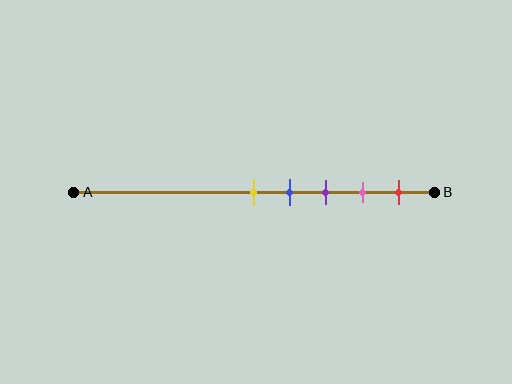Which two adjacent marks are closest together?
The yellow and blue marks are the closest adjacent pair.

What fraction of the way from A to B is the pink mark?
The pink mark is approximately 80% (0.8) of the way from A to B.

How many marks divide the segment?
There are 5 marks dividing the segment.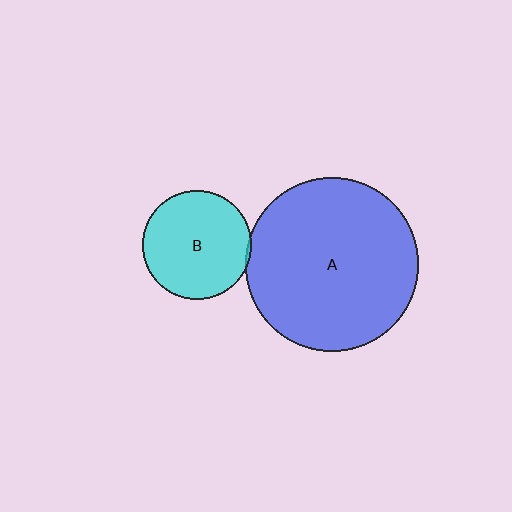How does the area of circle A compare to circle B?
Approximately 2.5 times.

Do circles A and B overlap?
Yes.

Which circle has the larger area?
Circle A (blue).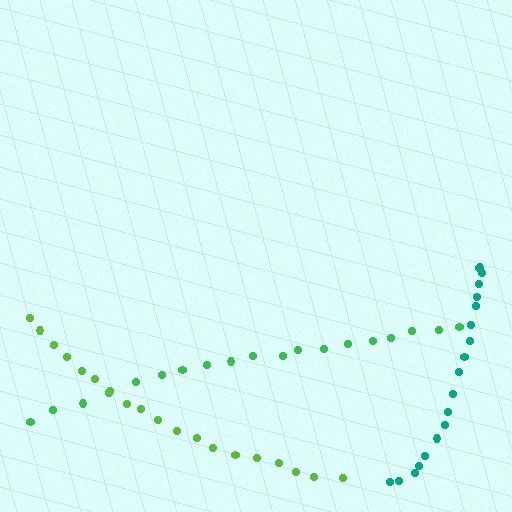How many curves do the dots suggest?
There are 3 distinct paths.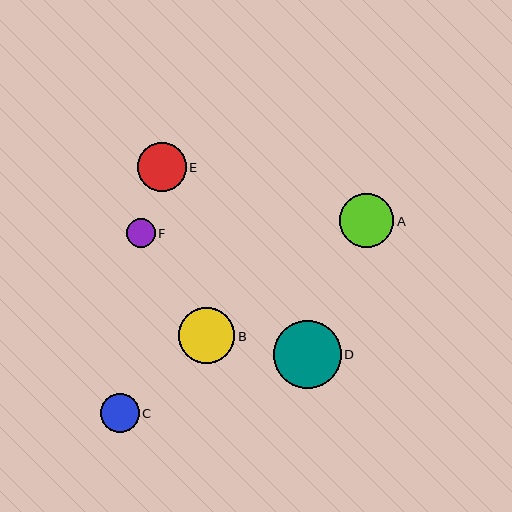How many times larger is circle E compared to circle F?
Circle E is approximately 1.7 times the size of circle F.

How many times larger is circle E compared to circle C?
Circle E is approximately 1.3 times the size of circle C.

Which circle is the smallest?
Circle F is the smallest with a size of approximately 29 pixels.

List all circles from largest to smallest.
From largest to smallest: D, B, A, E, C, F.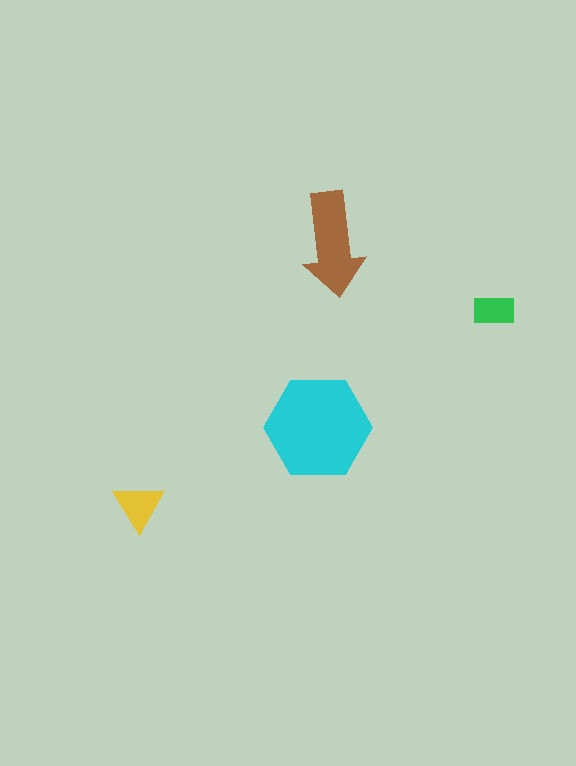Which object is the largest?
The cyan hexagon.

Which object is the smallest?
The green rectangle.